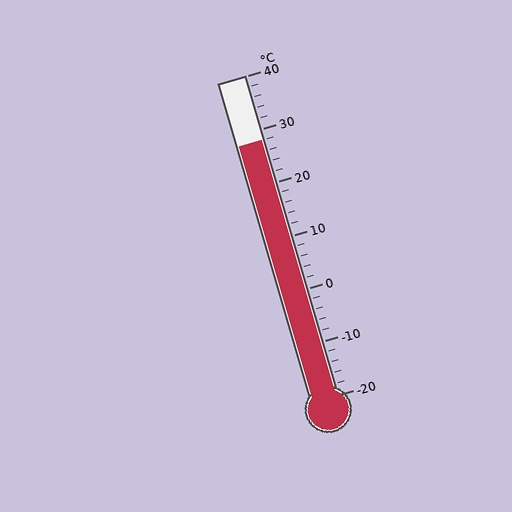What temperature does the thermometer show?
The thermometer shows approximately 28°C.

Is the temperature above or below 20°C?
The temperature is above 20°C.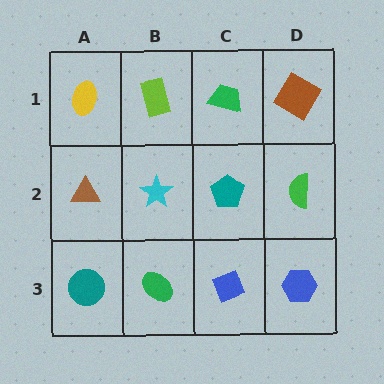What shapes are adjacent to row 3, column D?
A green semicircle (row 2, column D), a blue diamond (row 3, column C).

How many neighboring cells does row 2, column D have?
3.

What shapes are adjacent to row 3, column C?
A teal pentagon (row 2, column C), a green ellipse (row 3, column B), a blue hexagon (row 3, column D).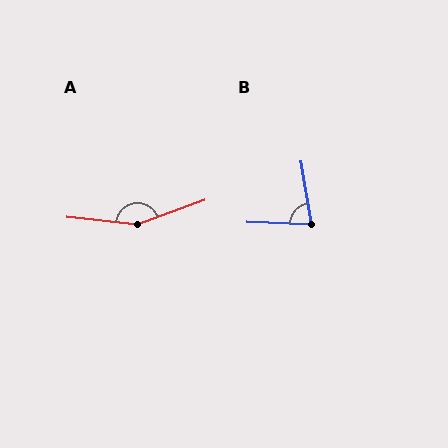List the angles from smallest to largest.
B (79°), A (154°).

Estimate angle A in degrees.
Approximately 154 degrees.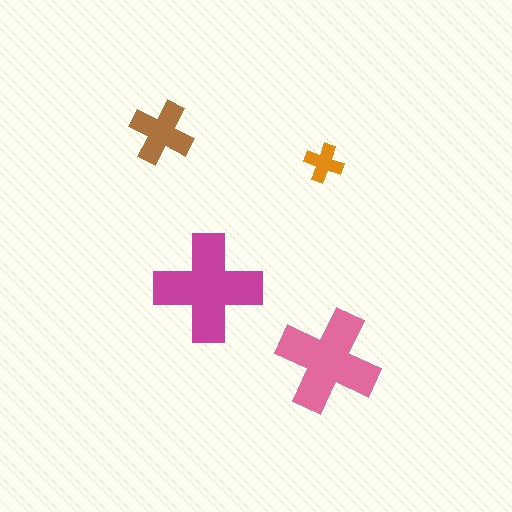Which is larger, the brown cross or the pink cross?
The pink one.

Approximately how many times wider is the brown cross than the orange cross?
About 1.5 times wider.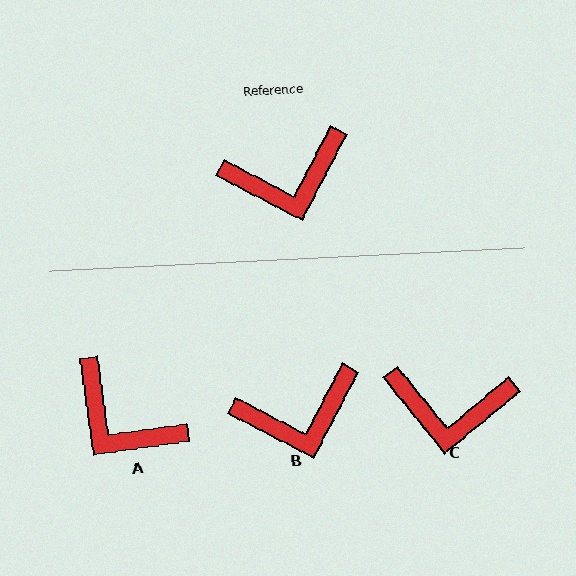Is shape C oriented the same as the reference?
No, it is off by about 23 degrees.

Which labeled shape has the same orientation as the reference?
B.